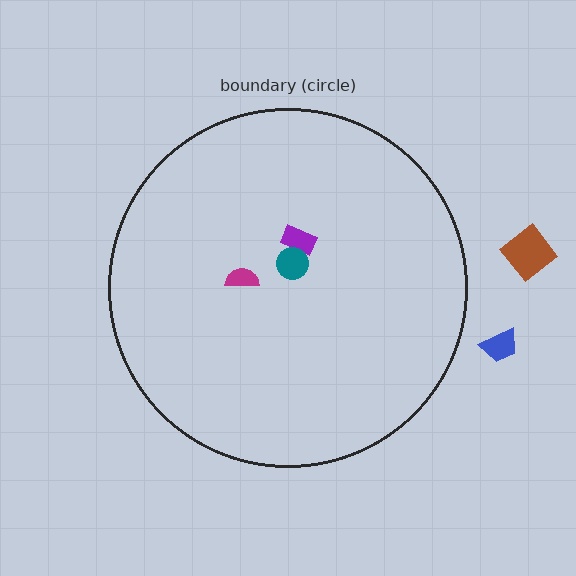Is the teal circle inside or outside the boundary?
Inside.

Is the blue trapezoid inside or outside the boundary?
Outside.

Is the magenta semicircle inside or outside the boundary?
Inside.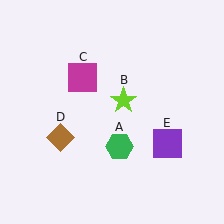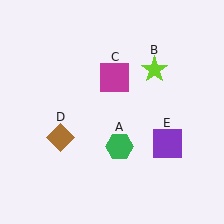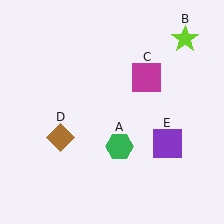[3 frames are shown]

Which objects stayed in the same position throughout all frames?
Green hexagon (object A) and brown diamond (object D) and purple square (object E) remained stationary.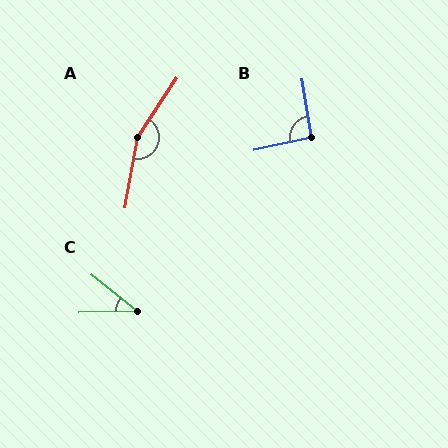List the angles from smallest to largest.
C (40°), B (93°), A (157°).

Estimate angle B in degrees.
Approximately 93 degrees.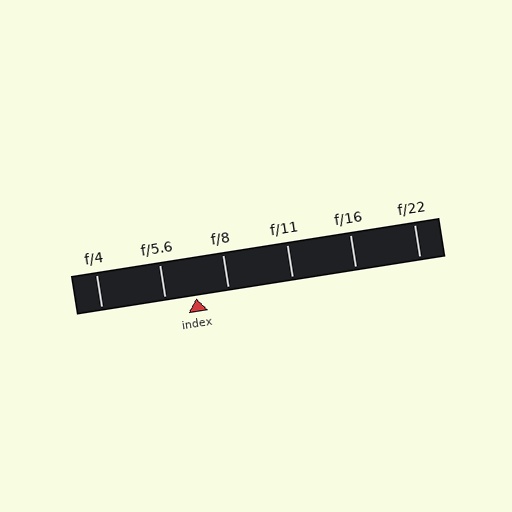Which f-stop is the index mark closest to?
The index mark is closest to f/5.6.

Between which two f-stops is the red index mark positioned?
The index mark is between f/5.6 and f/8.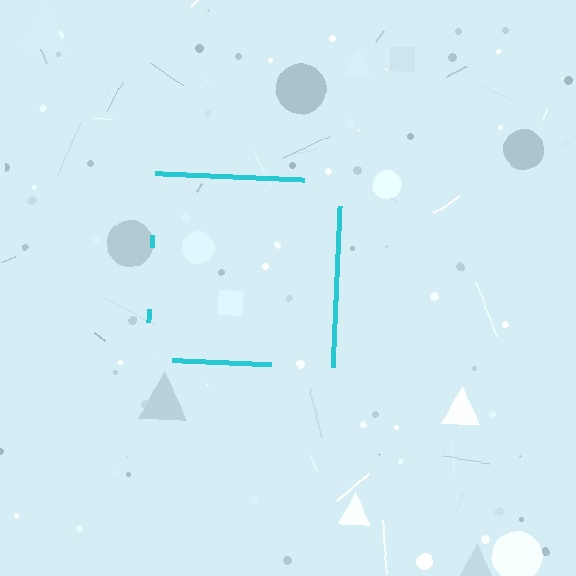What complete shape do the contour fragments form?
The contour fragments form a square.